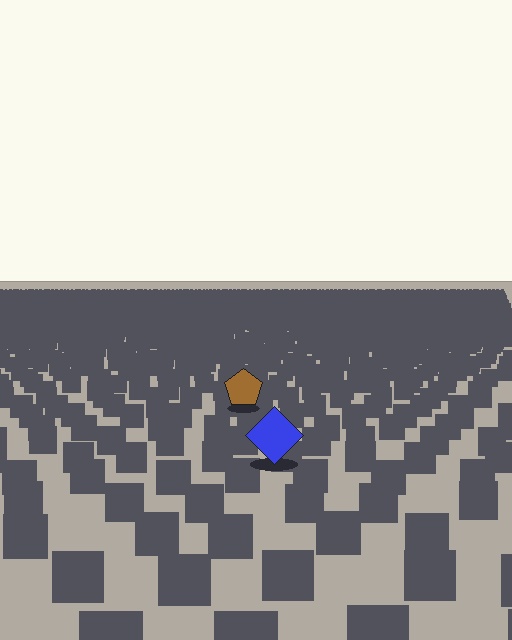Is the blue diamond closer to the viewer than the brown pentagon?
Yes. The blue diamond is closer — you can tell from the texture gradient: the ground texture is coarser near it.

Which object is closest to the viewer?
The blue diamond is closest. The texture marks near it are larger and more spread out.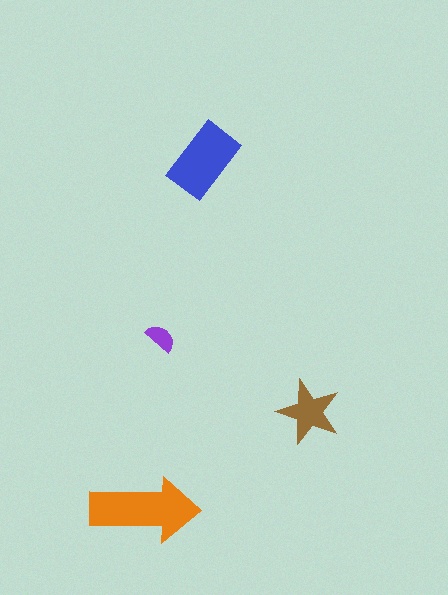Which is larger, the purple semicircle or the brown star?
The brown star.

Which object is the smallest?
The purple semicircle.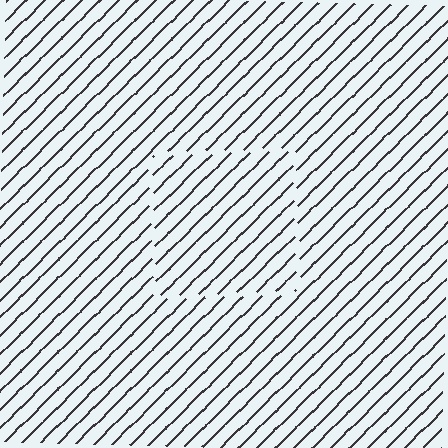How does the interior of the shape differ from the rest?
The interior of the shape contains the same grating, shifted by half a period — the contour is defined by the phase discontinuity where line-ends from the inner and outer gratings abut.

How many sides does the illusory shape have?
4 sides — the line-ends trace a square.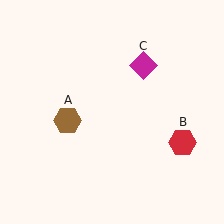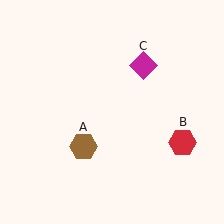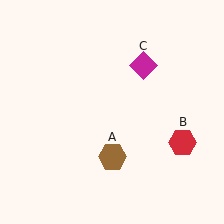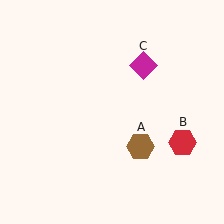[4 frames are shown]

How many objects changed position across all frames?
1 object changed position: brown hexagon (object A).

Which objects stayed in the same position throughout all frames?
Red hexagon (object B) and magenta diamond (object C) remained stationary.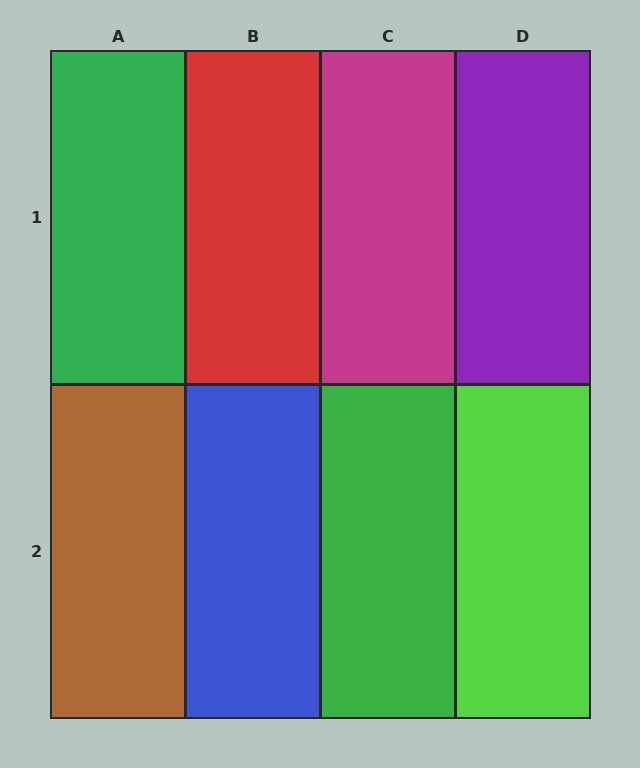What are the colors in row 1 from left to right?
Green, red, magenta, purple.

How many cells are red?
1 cell is red.